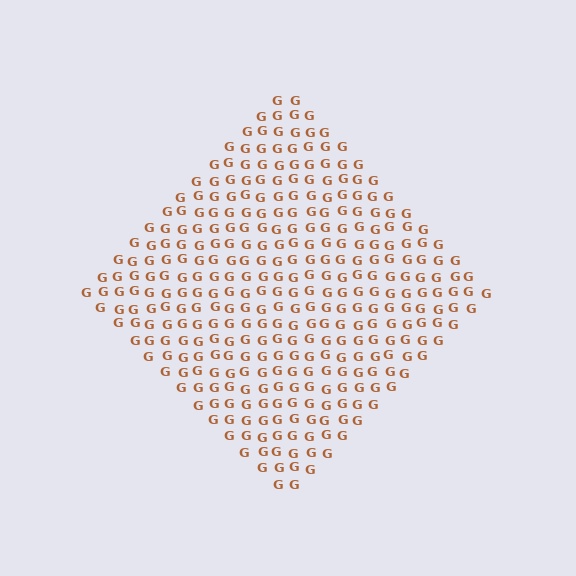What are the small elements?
The small elements are letter G's.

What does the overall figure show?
The overall figure shows a diamond.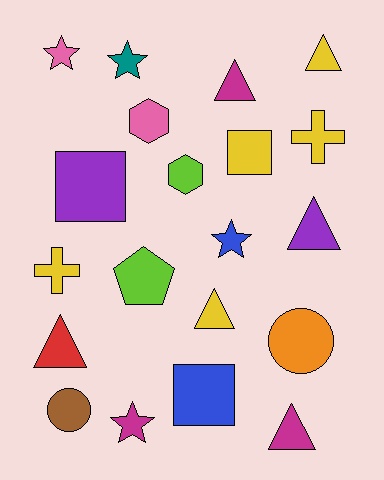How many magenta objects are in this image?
There are 3 magenta objects.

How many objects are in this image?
There are 20 objects.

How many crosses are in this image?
There are 2 crosses.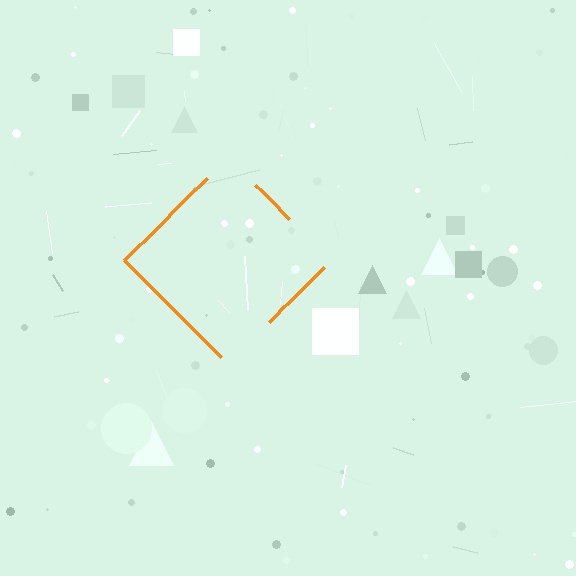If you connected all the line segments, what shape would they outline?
They would outline a diamond.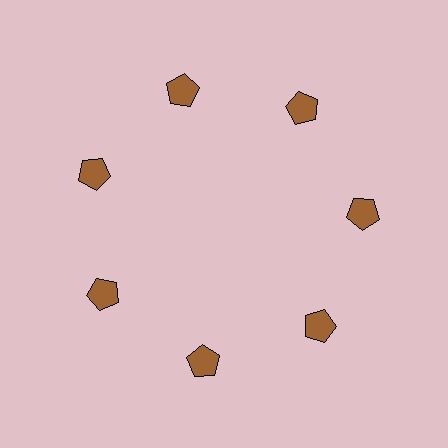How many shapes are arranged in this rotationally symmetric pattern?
There are 7 shapes, arranged in 7 groups of 1.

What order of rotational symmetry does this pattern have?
This pattern has 7-fold rotational symmetry.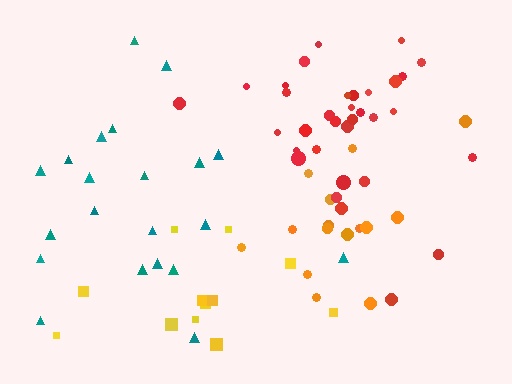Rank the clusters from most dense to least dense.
red, orange, teal, yellow.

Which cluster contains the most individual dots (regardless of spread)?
Red (33).